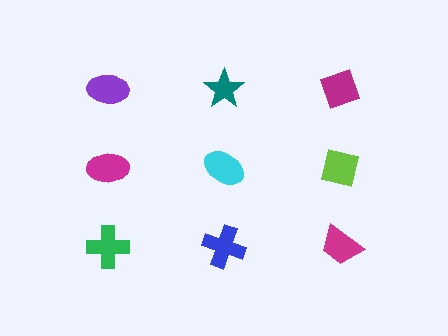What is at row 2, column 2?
A cyan ellipse.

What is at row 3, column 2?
A blue cross.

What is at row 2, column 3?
A lime square.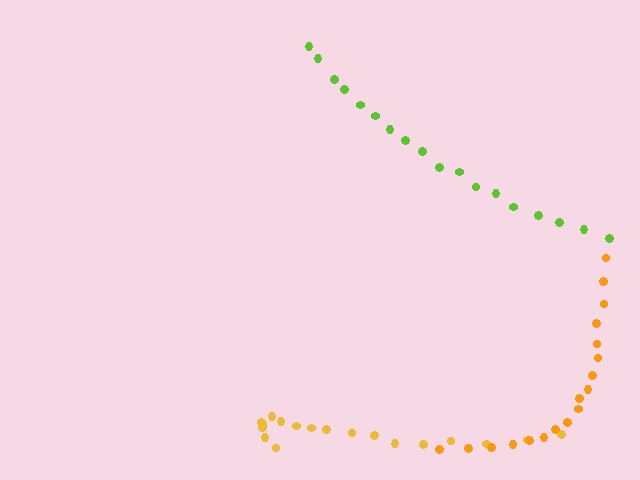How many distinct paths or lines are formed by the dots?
There are 3 distinct paths.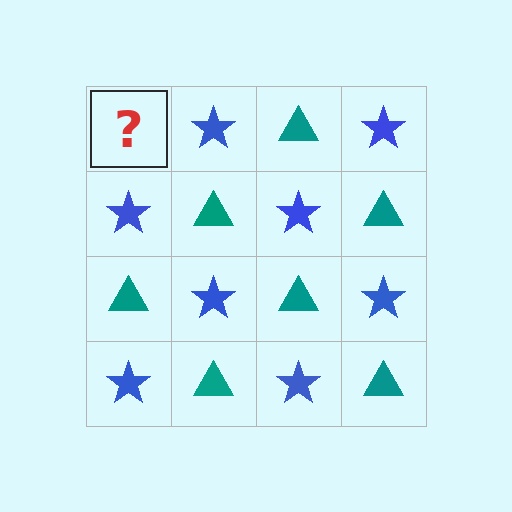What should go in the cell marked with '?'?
The missing cell should contain a teal triangle.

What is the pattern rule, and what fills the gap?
The rule is that it alternates teal triangle and blue star in a checkerboard pattern. The gap should be filled with a teal triangle.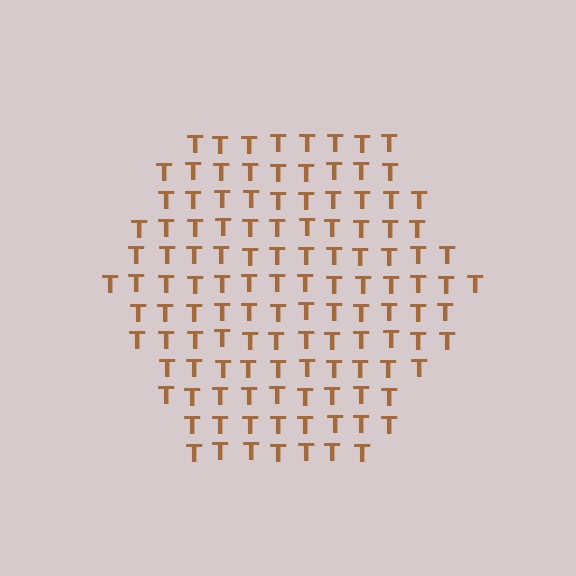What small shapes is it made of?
It is made of small letter T's.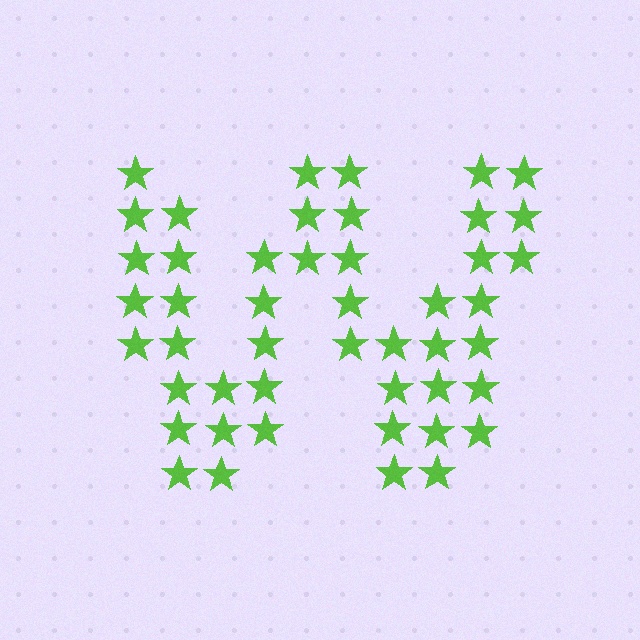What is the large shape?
The large shape is the letter W.